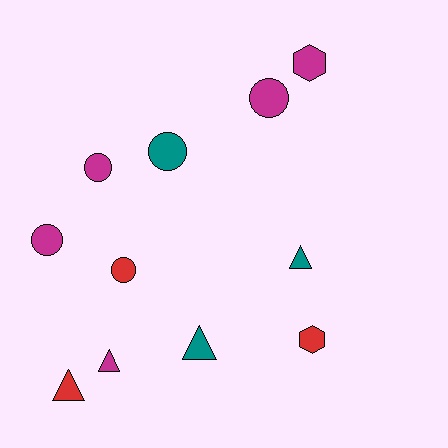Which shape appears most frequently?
Circle, with 5 objects.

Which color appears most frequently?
Magenta, with 5 objects.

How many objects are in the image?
There are 11 objects.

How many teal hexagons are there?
There are no teal hexagons.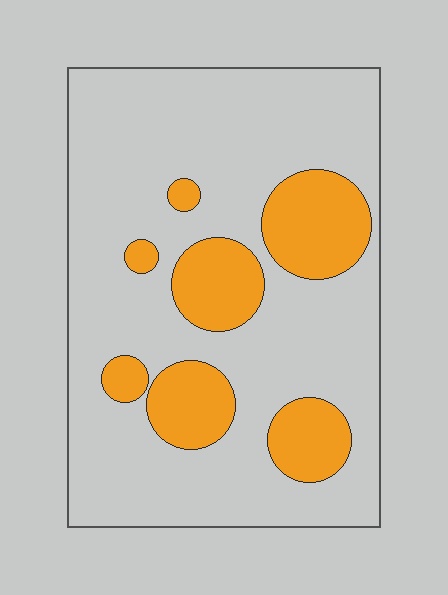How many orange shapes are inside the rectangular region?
7.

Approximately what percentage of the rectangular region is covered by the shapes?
Approximately 20%.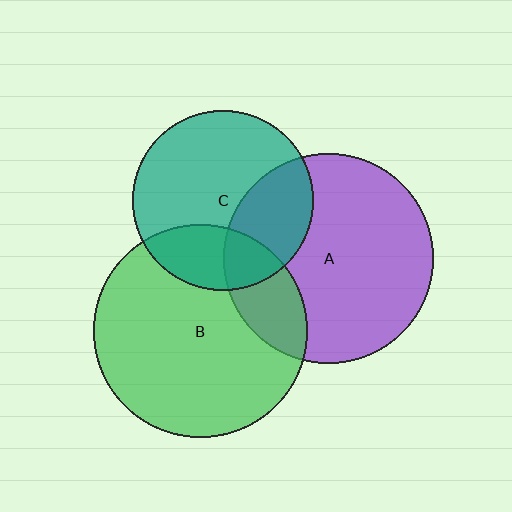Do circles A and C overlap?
Yes.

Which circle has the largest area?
Circle B (green).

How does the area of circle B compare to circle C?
Approximately 1.4 times.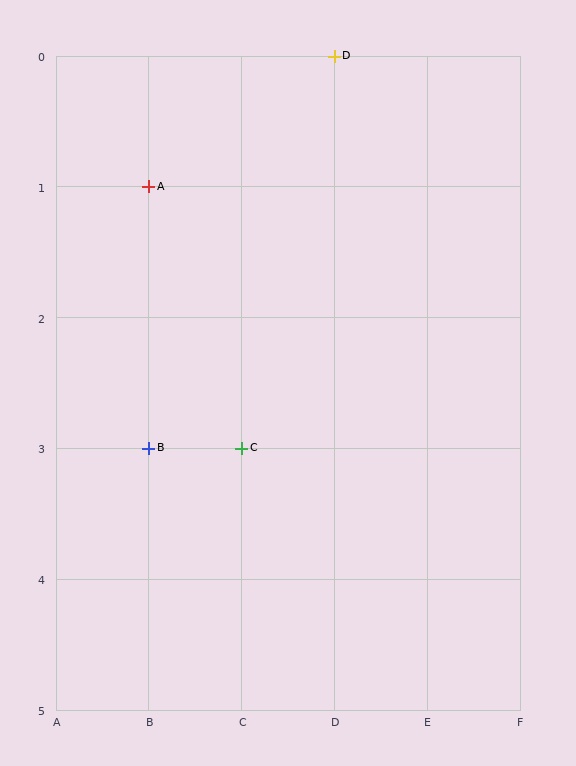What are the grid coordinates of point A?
Point A is at grid coordinates (B, 1).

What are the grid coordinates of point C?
Point C is at grid coordinates (C, 3).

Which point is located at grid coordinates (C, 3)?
Point C is at (C, 3).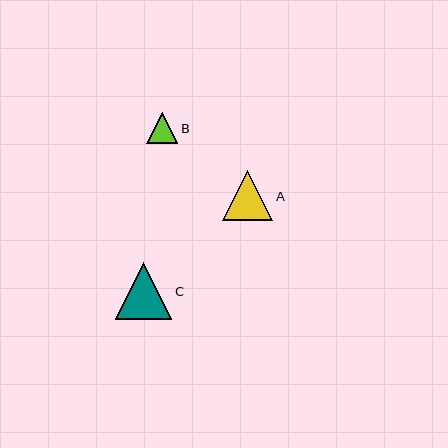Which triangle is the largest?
Triangle C is the largest with a size of approximately 56 pixels.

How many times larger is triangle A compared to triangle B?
Triangle A is approximately 1.6 times the size of triangle B.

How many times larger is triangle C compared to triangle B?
Triangle C is approximately 1.8 times the size of triangle B.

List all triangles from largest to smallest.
From largest to smallest: C, A, B.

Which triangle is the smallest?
Triangle B is the smallest with a size of approximately 31 pixels.